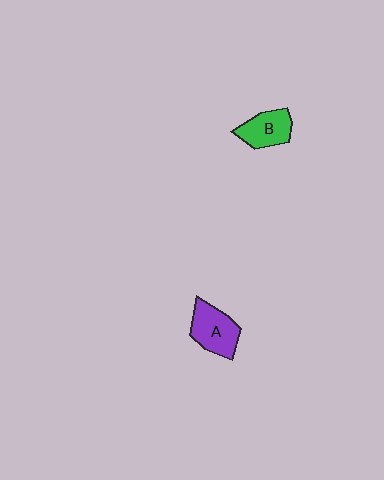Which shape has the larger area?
Shape A (purple).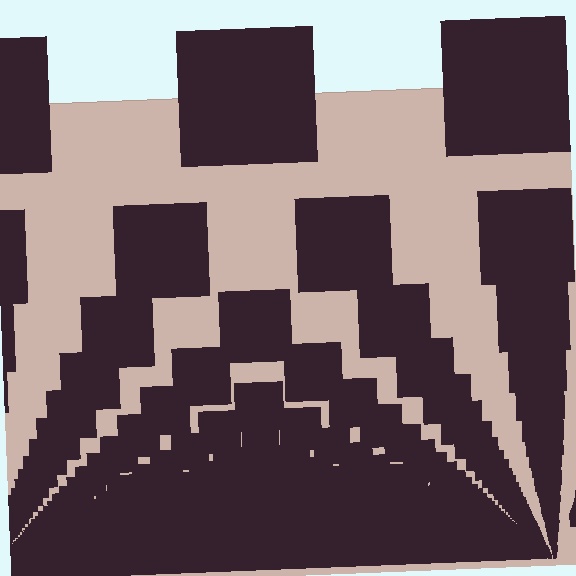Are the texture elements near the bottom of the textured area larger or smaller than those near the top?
Smaller. The gradient is inverted — elements near the bottom are smaller and denser.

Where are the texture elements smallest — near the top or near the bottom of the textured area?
Near the bottom.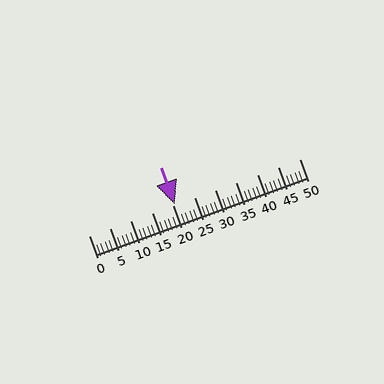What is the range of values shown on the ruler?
The ruler shows values from 0 to 50.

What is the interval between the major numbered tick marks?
The major tick marks are spaced 5 units apart.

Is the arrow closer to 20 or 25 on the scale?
The arrow is closer to 20.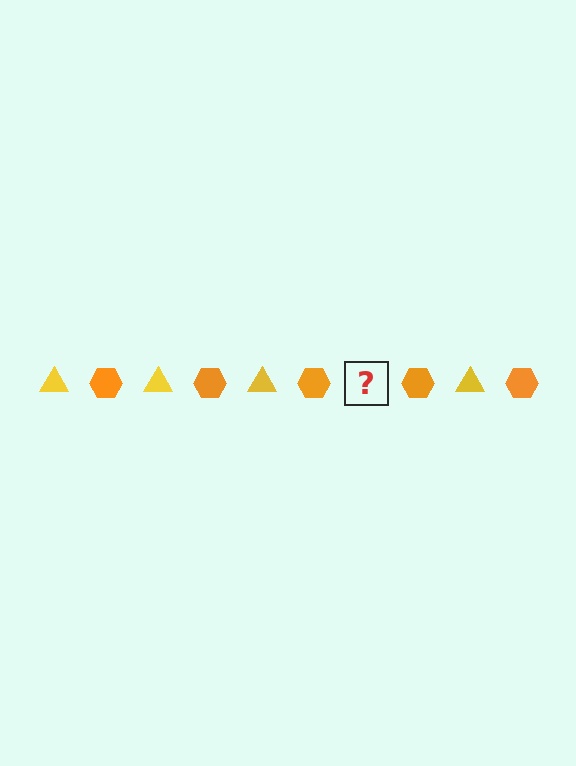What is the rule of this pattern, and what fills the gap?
The rule is that the pattern alternates between yellow triangle and orange hexagon. The gap should be filled with a yellow triangle.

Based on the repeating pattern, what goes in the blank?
The blank should be a yellow triangle.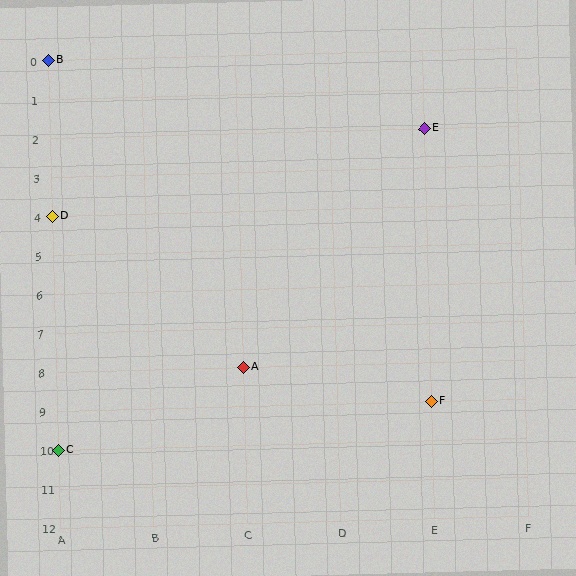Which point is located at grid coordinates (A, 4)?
Point D is at (A, 4).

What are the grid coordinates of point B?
Point B is at grid coordinates (A, 0).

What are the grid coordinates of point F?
Point F is at grid coordinates (E, 9).